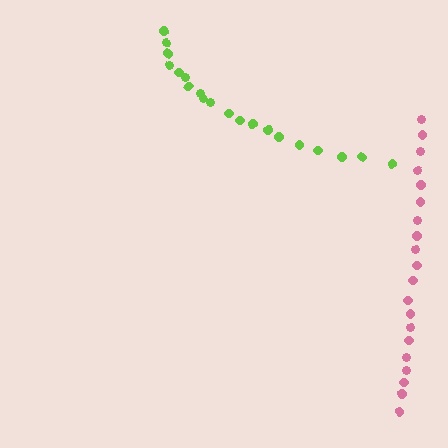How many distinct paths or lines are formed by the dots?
There are 2 distinct paths.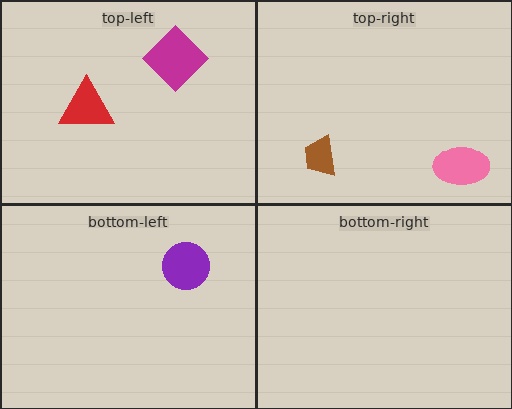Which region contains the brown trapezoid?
The top-right region.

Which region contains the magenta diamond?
The top-left region.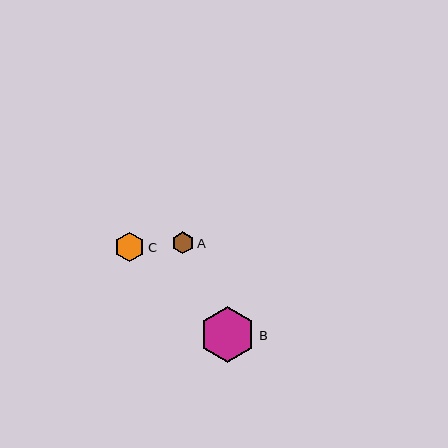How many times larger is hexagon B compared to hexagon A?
Hexagon B is approximately 2.5 times the size of hexagon A.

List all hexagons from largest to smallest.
From largest to smallest: B, C, A.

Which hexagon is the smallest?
Hexagon A is the smallest with a size of approximately 22 pixels.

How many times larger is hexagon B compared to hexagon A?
Hexagon B is approximately 2.5 times the size of hexagon A.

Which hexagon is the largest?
Hexagon B is the largest with a size of approximately 56 pixels.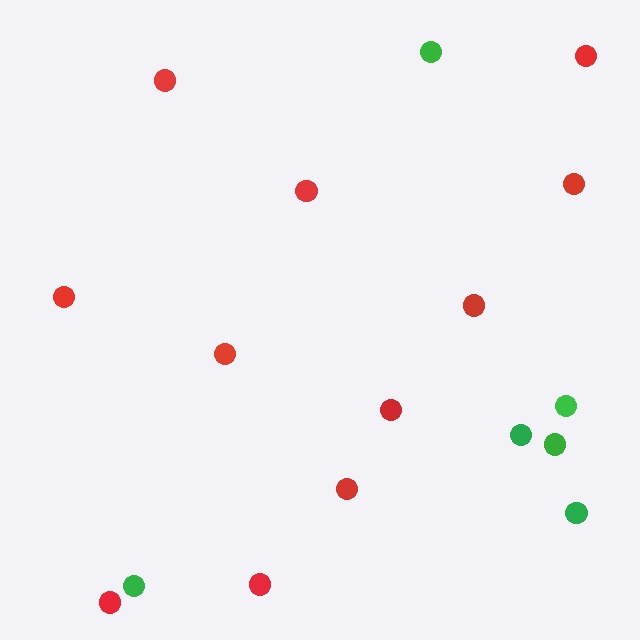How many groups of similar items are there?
There are 2 groups: one group of red circles (11) and one group of green circles (6).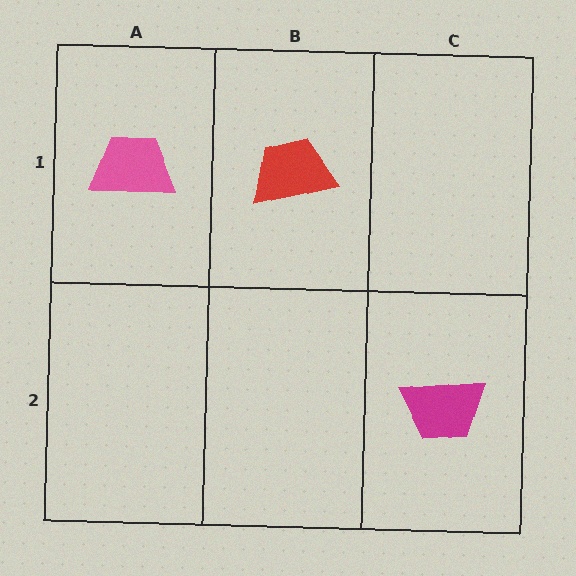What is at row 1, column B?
A red trapezoid.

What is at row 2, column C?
A magenta trapezoid.